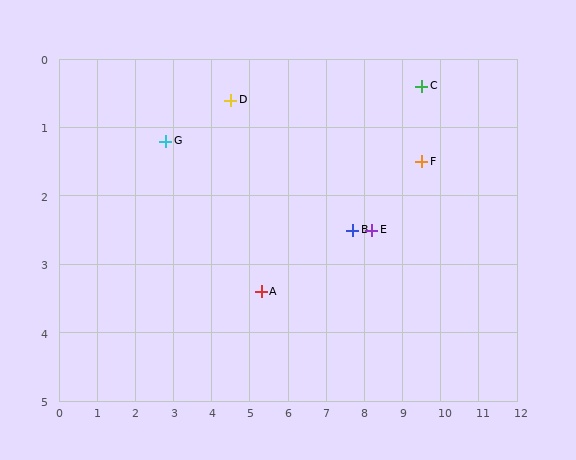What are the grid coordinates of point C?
Point C is at approximately (9.5, 0.4).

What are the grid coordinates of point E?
Point E is at approximately (8.2, 2.5).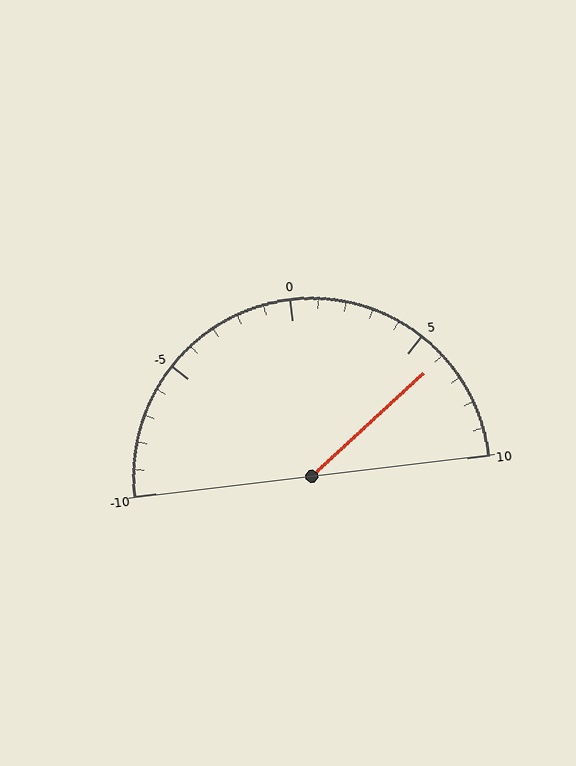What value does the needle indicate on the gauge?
The needle indicates approximately 6.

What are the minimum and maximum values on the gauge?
The gauge ranges from -10 to 10.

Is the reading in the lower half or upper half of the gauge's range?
The reading is in the upper half of the range (-10 to 10).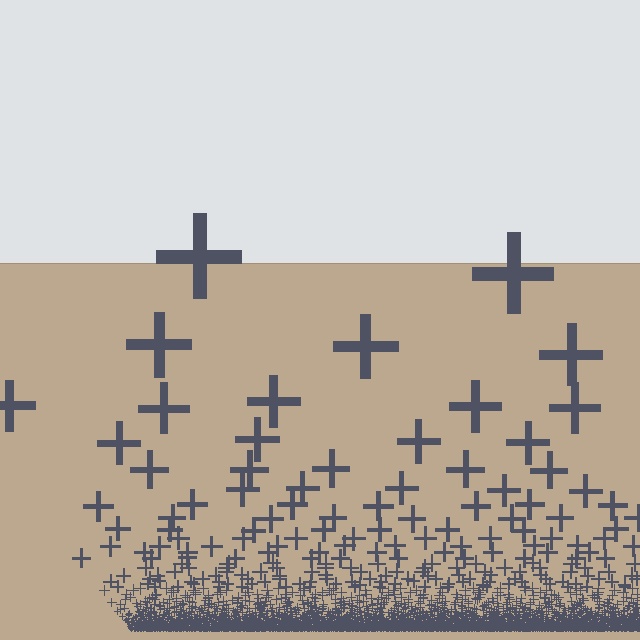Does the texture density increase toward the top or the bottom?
Density increases toward the bottom.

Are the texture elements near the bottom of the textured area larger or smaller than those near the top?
Smaller. The gradient is inverted — elements near the bottom are smaller and denser.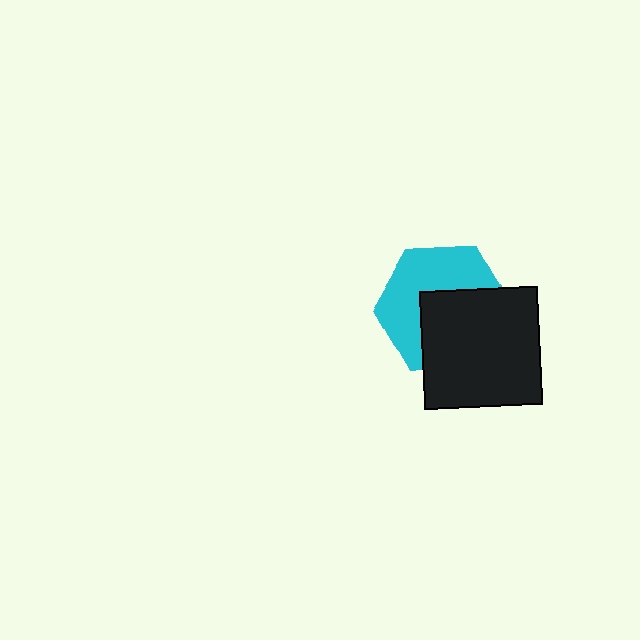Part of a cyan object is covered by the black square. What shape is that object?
It is a hexagon.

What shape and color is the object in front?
The object in front is a black square.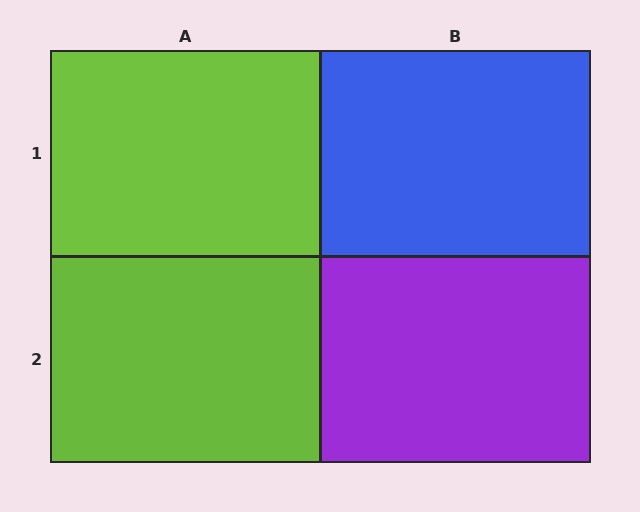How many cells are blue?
1 cell is blue.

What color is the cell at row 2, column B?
Purple.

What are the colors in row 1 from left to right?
Lime, blue.